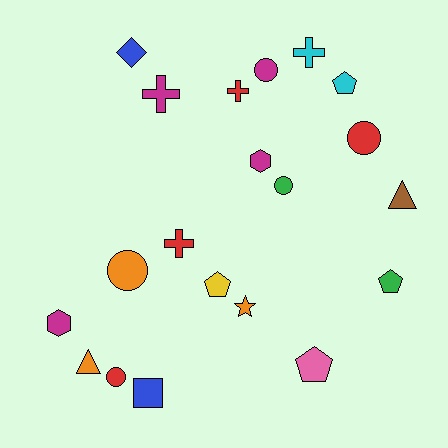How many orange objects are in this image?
There are 3 orange objects.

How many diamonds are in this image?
There is 1 diamond.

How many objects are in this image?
There are 20 objects.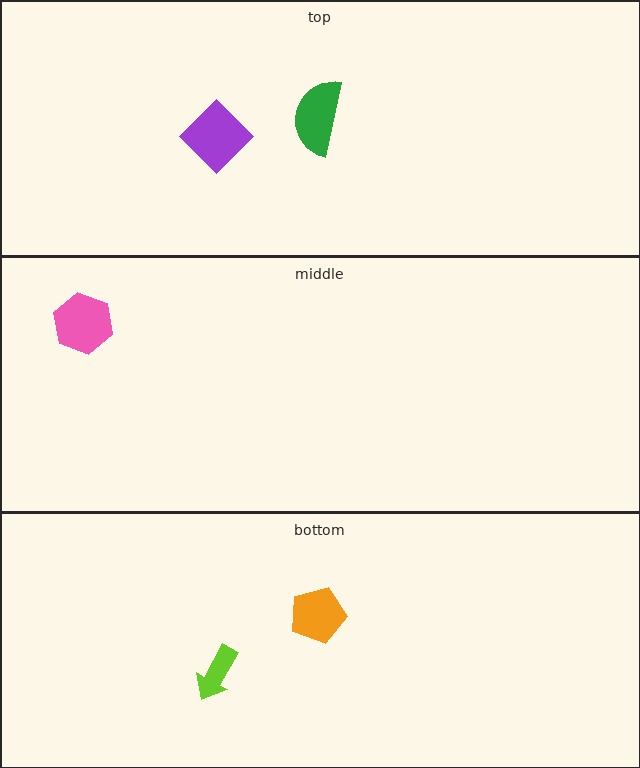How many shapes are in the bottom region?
2.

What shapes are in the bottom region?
The lime arrow, the orange pentagon.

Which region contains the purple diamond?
The top region.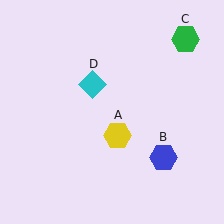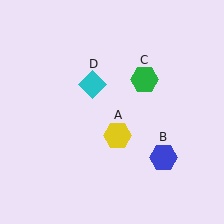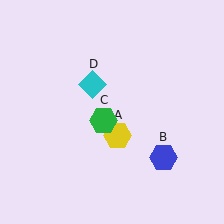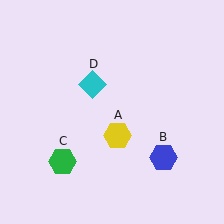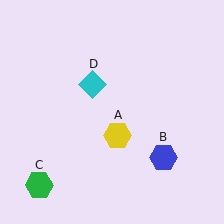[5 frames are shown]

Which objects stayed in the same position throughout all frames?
Yellow hexagon (object A) and blue hexagon (object B) and cyan diamond (object D) remained stationary.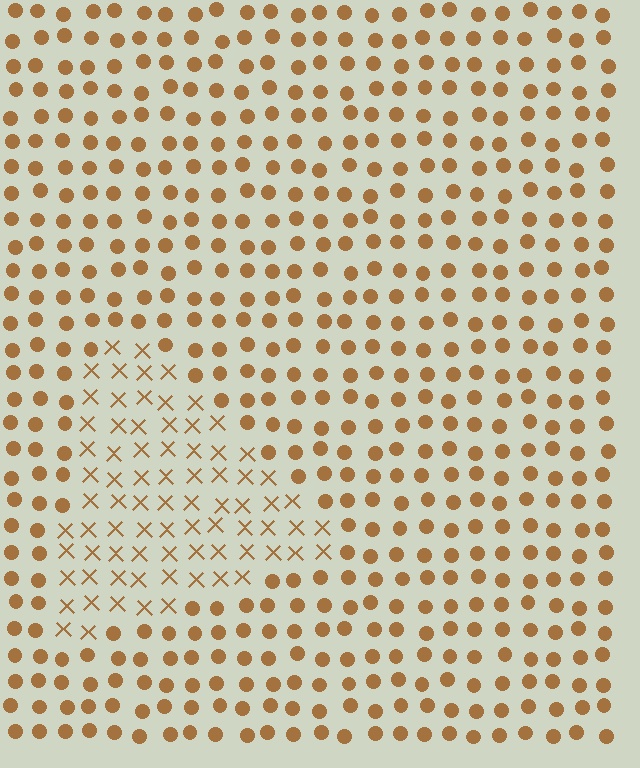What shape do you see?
I see a triangle.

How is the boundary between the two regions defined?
The boundary is defined by a change in element shape: X marks inside vs. circles outside. All elements share the same color and spacing.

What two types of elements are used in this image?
The image uses X marks inside the triangle region and circles outside it.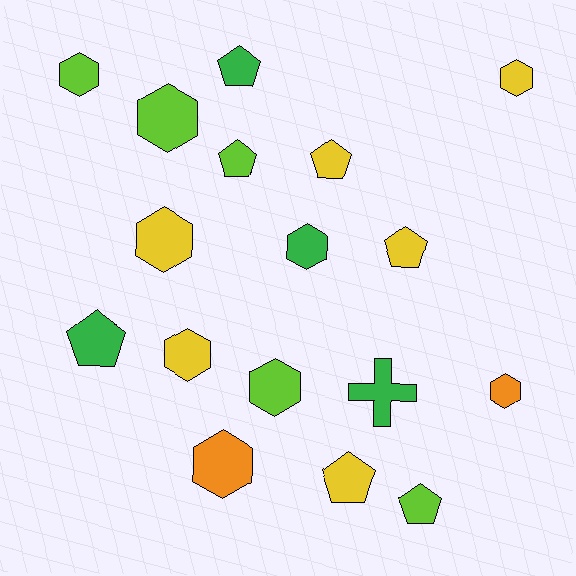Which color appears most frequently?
Yellow, with 6 objects.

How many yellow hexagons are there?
There are 3 yellow hexagons.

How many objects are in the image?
There are 17 objects.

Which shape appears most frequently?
Hexagon, with 9 objects.